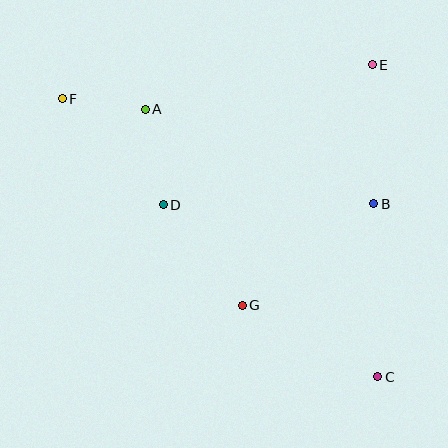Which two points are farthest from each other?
Points C and F are farthest from each other.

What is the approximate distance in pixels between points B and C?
The distance between B and C is approximately 173 pixels.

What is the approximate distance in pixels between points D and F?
The distance between D and F is approximately 147 pixels.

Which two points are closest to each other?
Points A and F are closest to each other.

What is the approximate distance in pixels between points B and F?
The distance between B and F is approximately 329 pixels.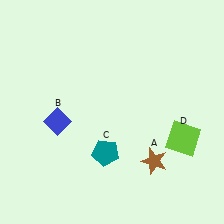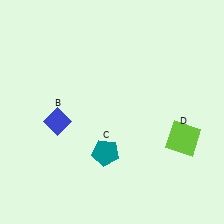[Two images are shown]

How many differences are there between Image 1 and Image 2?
There is 1 difference between the two images.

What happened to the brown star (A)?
The brown star (A) was removed in Image 2. It was in the bottom-right area of Image 1.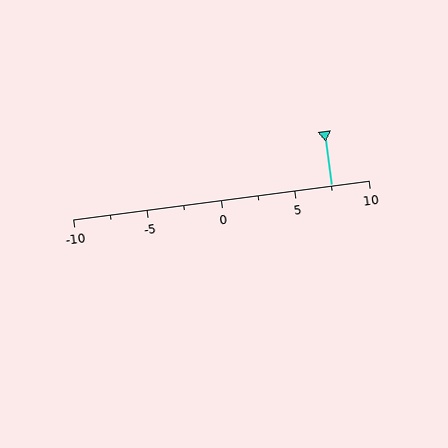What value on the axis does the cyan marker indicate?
The marker indicates approximately 7.5.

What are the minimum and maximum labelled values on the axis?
The axis runs from -10 to 10.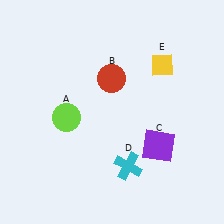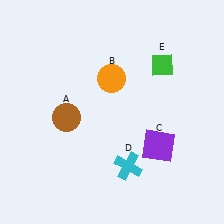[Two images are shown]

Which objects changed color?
A changed from lime to brown. B changed from red to orange. E changed from yellow to green.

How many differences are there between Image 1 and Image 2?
There are 3 differences between the two images.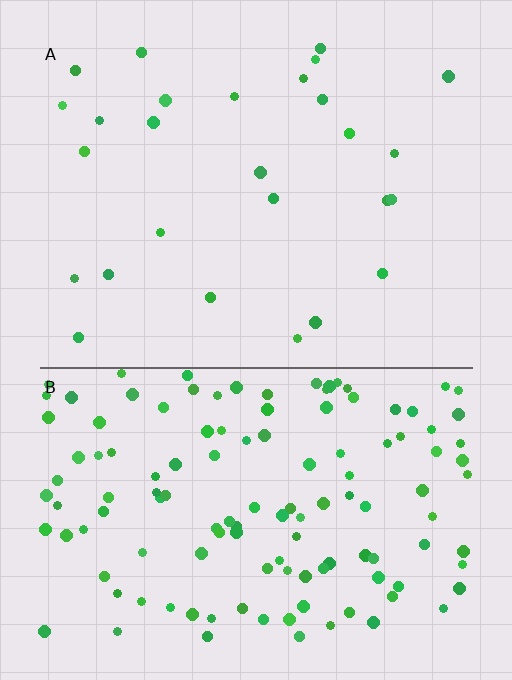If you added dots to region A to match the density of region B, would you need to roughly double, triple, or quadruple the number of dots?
Approximately quadruple.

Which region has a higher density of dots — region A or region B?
B (the bottom).